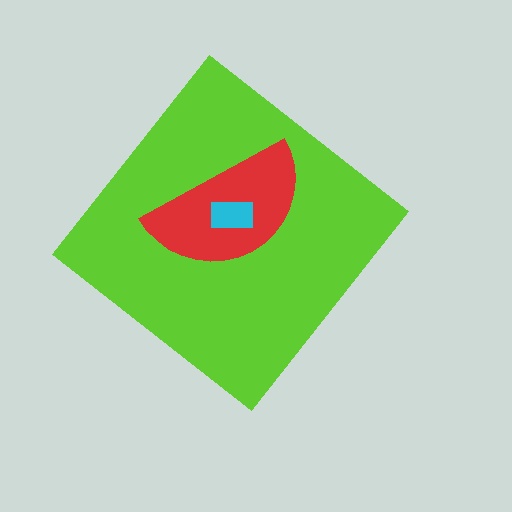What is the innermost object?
The cyan rectangle.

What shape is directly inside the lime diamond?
The red semicircle.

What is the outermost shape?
The lime diamond.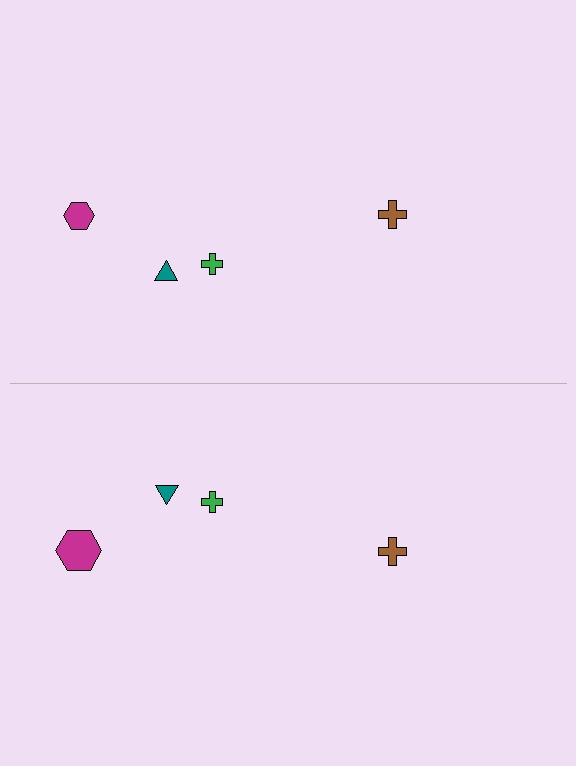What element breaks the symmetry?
The magenta hexagon on the bottom side has a different size than its mirror counterpart.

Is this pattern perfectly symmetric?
No, the pattern is not perfectly symmetric. The magenta hexagon on the bottom side has a different size than its mirror counterpart.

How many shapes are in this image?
There are 8 shapes in this image.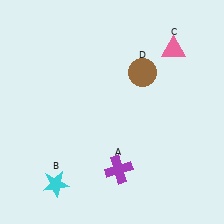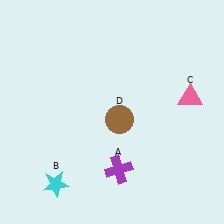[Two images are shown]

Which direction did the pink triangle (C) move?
The pink triangle (C) moved down.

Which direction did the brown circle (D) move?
The brown circle (D) moved down.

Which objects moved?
The objects that moved are: the pink triangle (C), the brown circle (D).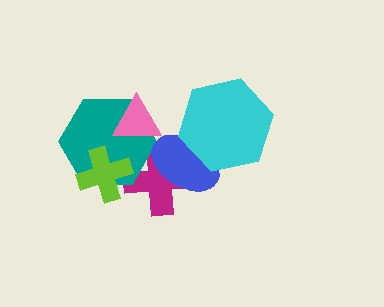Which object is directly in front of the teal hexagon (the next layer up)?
The lime cross is directly in front of the teal hexagon.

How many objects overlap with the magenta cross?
3 objects overlap with the magenta cross.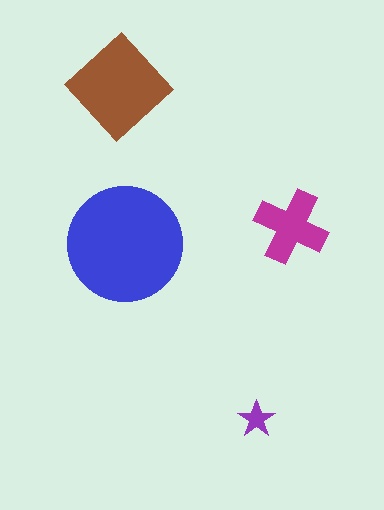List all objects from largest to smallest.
The blue circle, the brown diamond, the magenta cross, the purple star.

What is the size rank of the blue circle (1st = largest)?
1st.